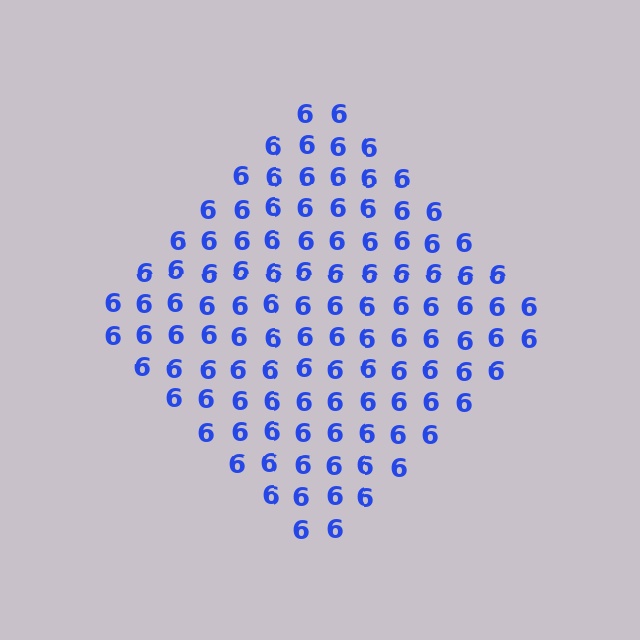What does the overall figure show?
The overall figure shows a diamond.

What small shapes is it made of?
It is made of small digit 6's.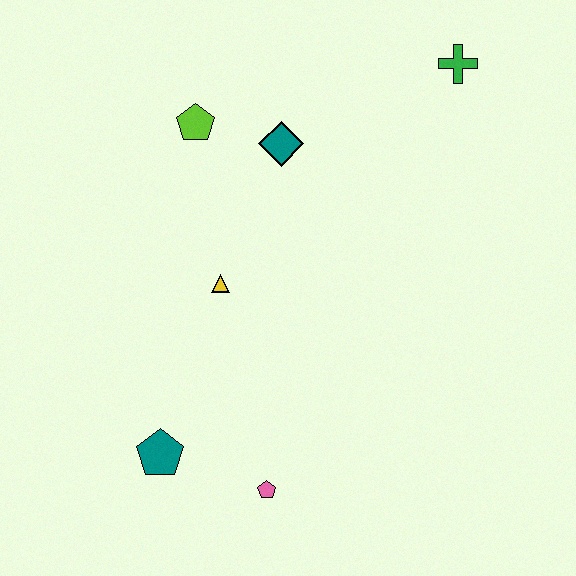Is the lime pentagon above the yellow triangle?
Yes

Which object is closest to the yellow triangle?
The teal diamond is closest to the yellow triangle.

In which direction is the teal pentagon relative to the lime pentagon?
The teal pentagon is below the lime pentagon.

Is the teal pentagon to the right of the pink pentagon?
No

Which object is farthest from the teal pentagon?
The green cross is farthest from the teal pentagon.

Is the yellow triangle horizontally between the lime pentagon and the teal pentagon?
No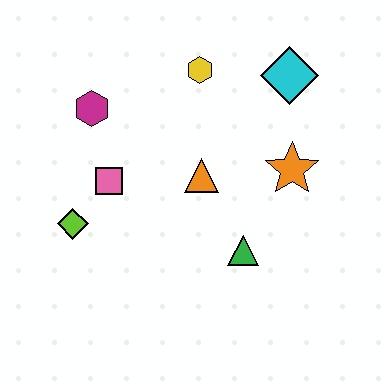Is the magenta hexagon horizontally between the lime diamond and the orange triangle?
Yes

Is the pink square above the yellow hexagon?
No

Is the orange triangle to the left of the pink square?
No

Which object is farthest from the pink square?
The cyan diamond is farthest from the pink square.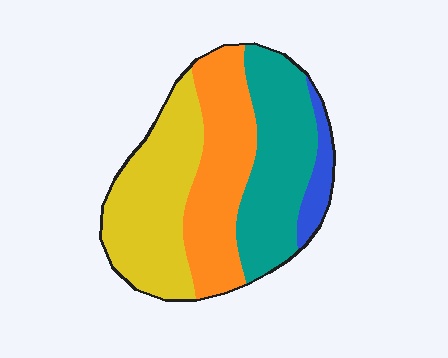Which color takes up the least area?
Blue, at roughly 5%.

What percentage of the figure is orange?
Orange takes up about one third (1/3) of the figure.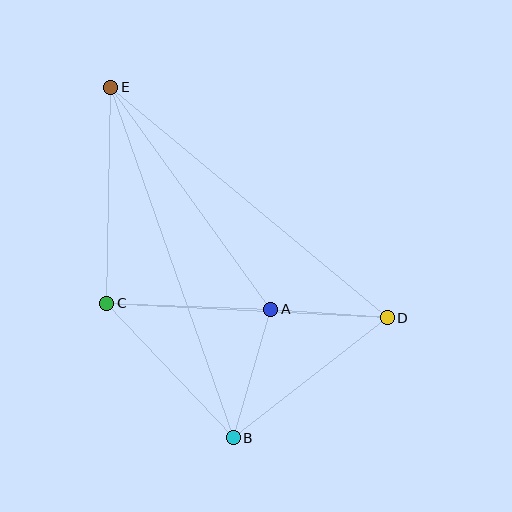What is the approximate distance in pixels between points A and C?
The distance between A and C is approximately 164 pixels.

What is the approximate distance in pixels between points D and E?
The distance between D and E is approximately 360 pixels.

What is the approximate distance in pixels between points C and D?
The distance between C and D is approximately 281 pixels.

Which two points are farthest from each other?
Points B and E are farthest from each other.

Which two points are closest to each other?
Points A and D are closest to each other.